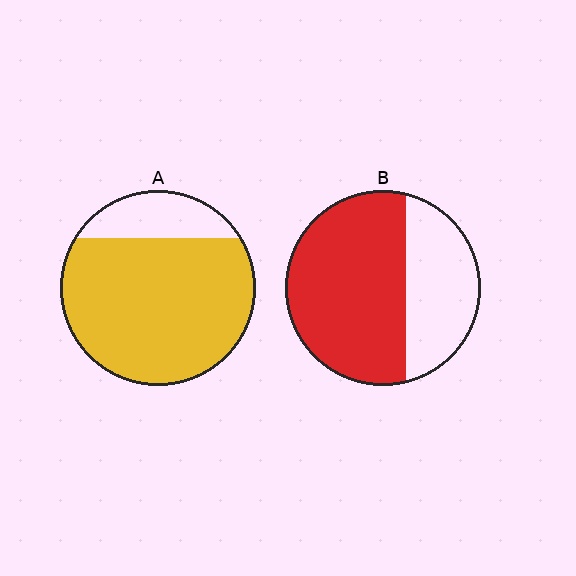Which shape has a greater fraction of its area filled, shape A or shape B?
Shape A.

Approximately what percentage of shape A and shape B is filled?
A is approximately 80% and B is approximately 65%.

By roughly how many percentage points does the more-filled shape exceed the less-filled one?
By roughly 15 percentage points (A over B).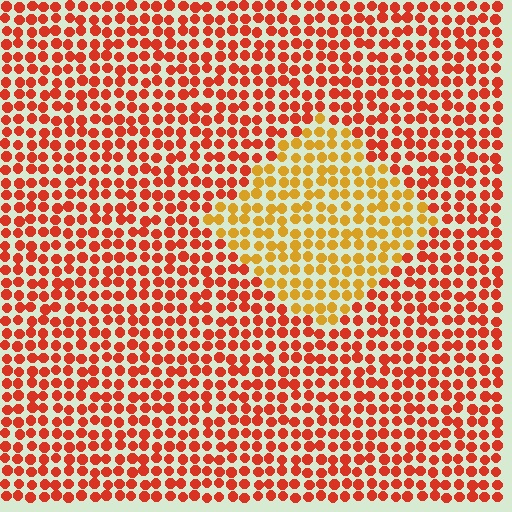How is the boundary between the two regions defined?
The boundary is defined purely by a slight shift in hue (about 36 degrees). Spacing, size, and orientation are identical on both sides.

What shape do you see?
I see a diamond.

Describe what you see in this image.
The image is filled with small red elements in a uniform arrangement. A diamond-shaped region is visible where the elements are tinted to a slightly different hue, forming a subtle color boundary.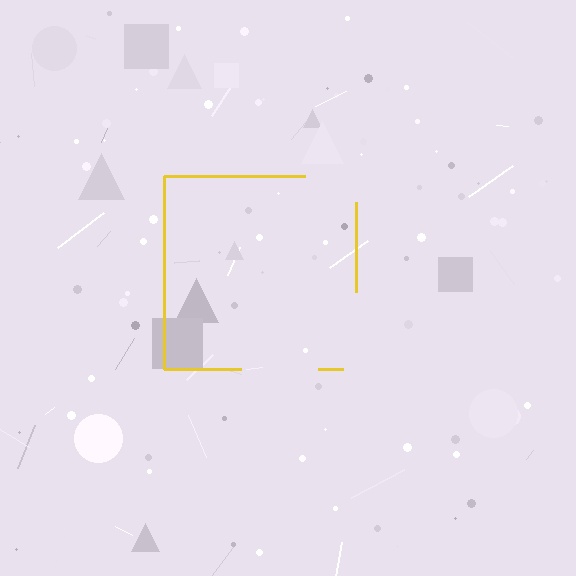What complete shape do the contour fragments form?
The contour fragments form a square.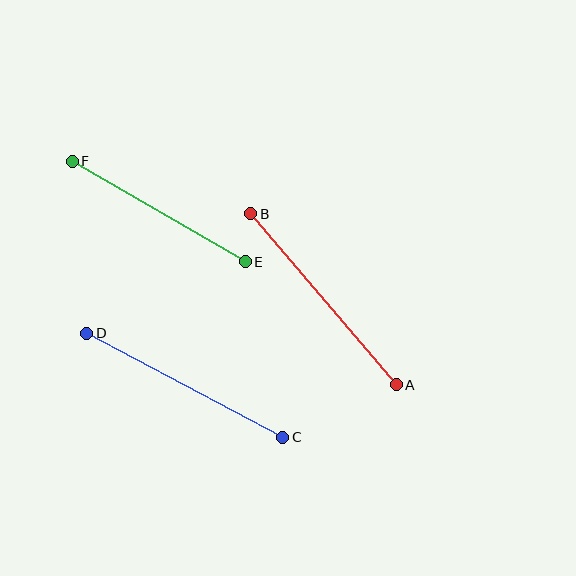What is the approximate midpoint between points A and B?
The midpoint is at approximately (324, 299) pixels.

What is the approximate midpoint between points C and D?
The midpoint is at approximately (185, 385) pixels.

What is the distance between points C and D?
The distance is approximately 222 pixels.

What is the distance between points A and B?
The distance is approximately 225 pixels.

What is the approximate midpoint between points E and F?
The midpoint is at approximately (159, 212) pixels.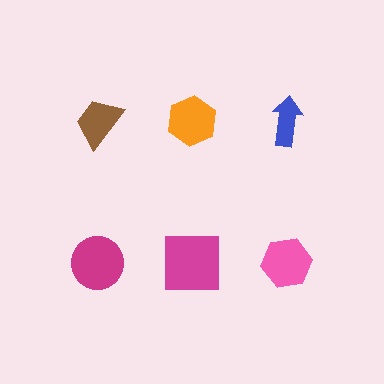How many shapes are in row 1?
3 shapes.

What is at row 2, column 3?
A pink hexagon.